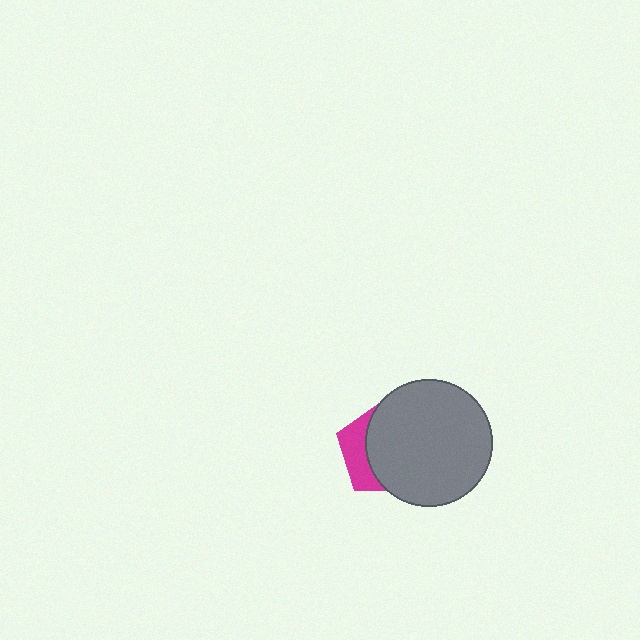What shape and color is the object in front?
The object in front is a gray circle.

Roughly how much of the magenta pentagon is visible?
A small part of it is visible (roughly 30%).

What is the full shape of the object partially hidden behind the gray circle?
The partially hidden object is a magenta pentagon.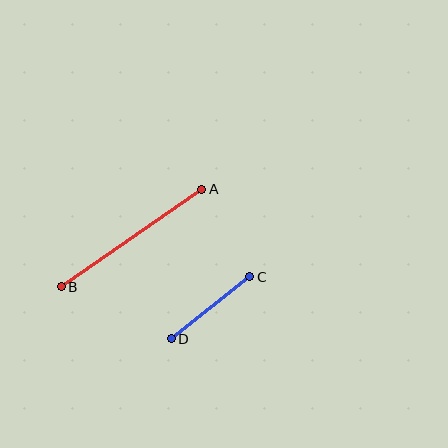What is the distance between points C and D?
The distance is approximately 100 pixels.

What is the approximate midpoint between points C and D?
The midpoint is at approximately (210, 308) pixels.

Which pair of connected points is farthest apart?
Points A and B are farthest apart.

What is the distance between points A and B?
The distance is approximately 171 pixels.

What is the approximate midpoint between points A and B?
The midpoint is at approximately (132, 238) pixels.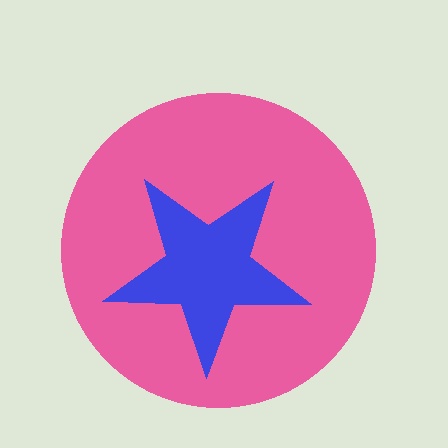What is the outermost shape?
The pink circle.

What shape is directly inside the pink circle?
The blue star.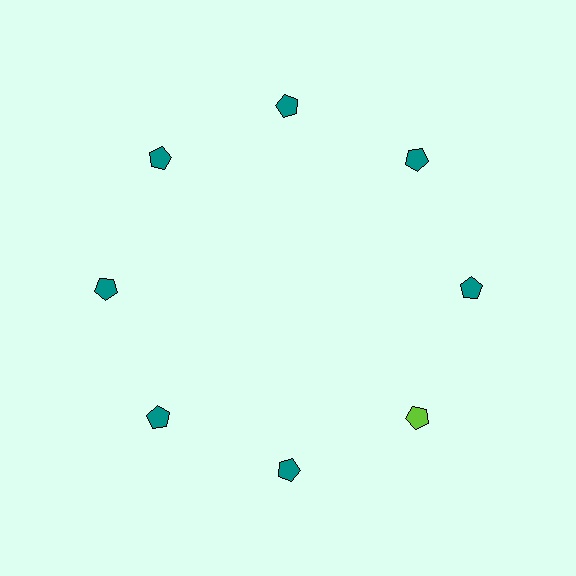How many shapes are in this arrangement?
There are 8 shapes arranged in a ring pattern.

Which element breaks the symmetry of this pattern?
The lime pentagon at roughly the 4 o'clock position breaks the symmetry. All other shapes are teal pentagons.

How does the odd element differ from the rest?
It has a different color: lime instead of teal.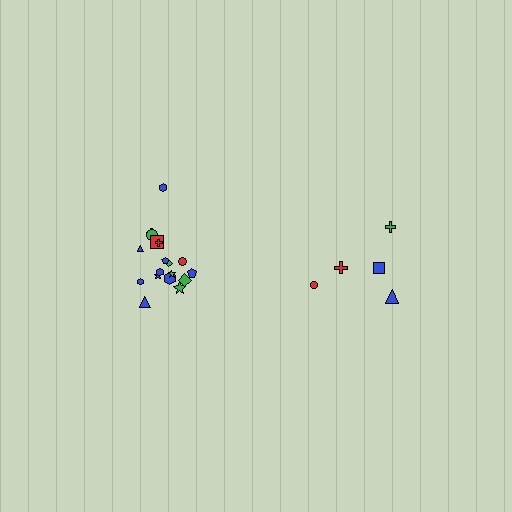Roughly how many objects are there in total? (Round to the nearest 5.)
Roughly 25 objects in total.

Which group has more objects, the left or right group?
The left group.